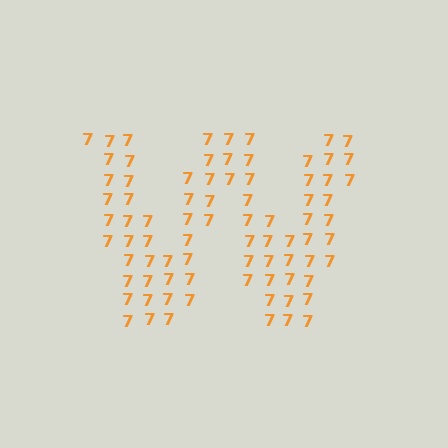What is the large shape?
The large shape is the letter W.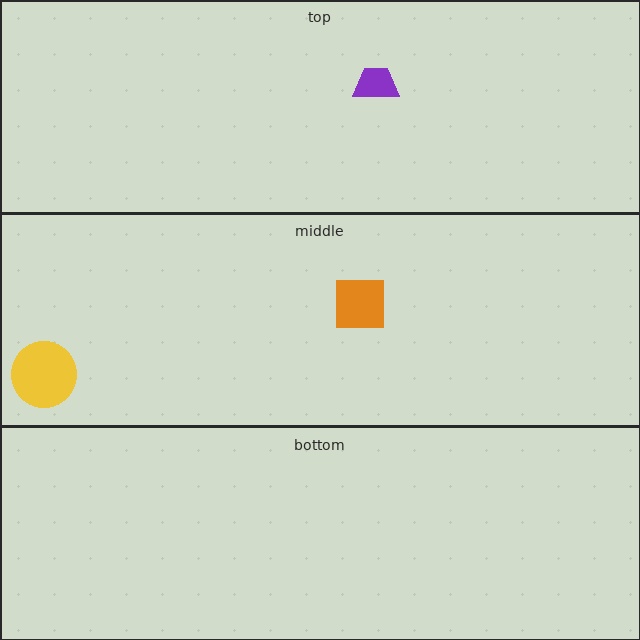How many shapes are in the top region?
1.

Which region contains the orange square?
The middle region.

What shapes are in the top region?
The purple trapezoid.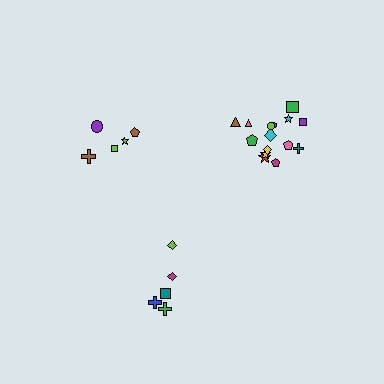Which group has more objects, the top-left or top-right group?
The top-right group.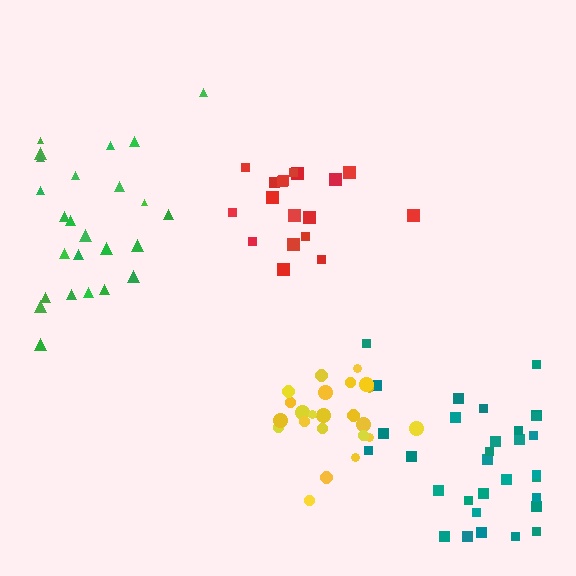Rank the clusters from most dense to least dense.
yellow, red, teal, green.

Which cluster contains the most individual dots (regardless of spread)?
Teal (31).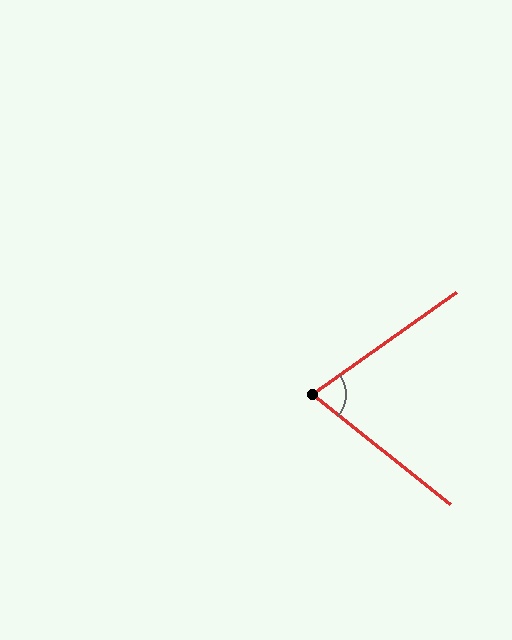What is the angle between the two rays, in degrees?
Approximately 74 degrees.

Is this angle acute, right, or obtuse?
It is acute.